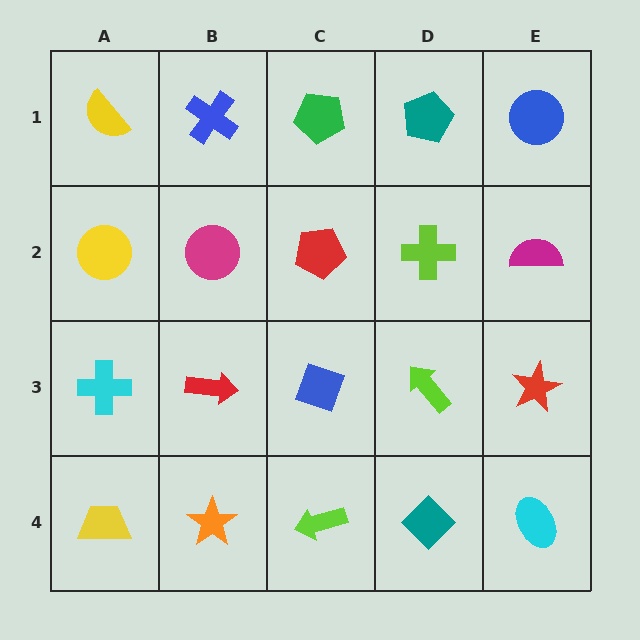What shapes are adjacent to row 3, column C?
A red pentagon (row 2, column C), a lime arrow (row 4, column C), a red arrow (row 3, column B), a lime arrow (row 3, column D).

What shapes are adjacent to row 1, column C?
A red pentagon (row 2, column C), a blue cross (row 1, column B), a teal pentagon (row 1, column D).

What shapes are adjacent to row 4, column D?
A lime arrow (row 3, column D), a lime arrow (row 4, column C), a cyan ellipse (row 4, column E).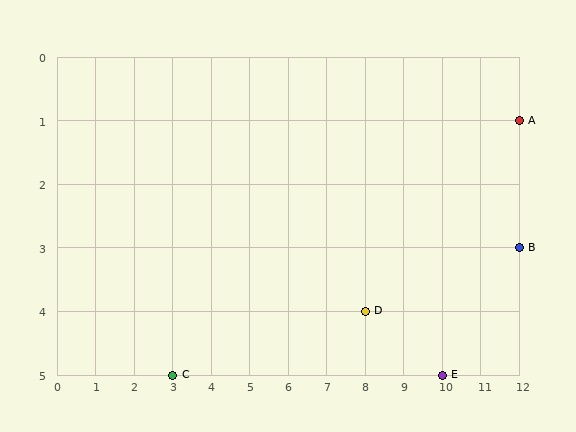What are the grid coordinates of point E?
Point E is at grid coordinates (10, 5).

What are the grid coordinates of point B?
Point B is at grid coordinates (12, 3).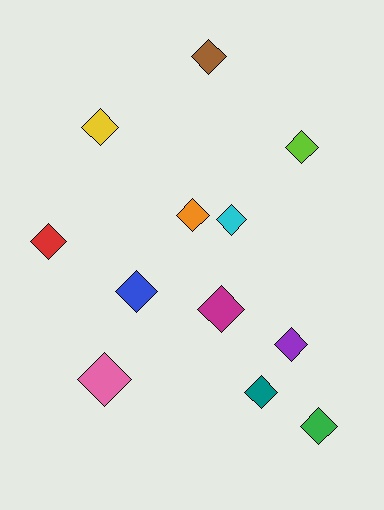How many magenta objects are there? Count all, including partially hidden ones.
There is 1 magenta object.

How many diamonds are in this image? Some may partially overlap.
There are 12 diamonds.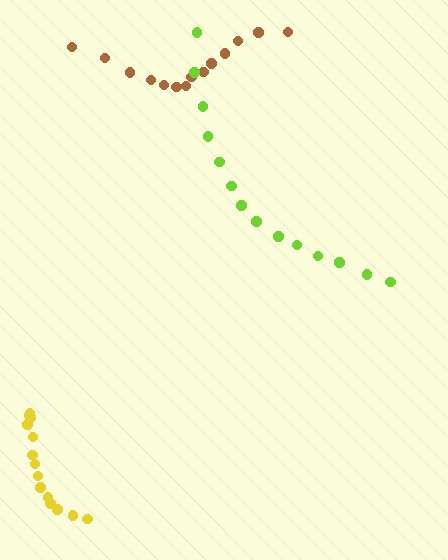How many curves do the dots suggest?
There are 3 distinct paths.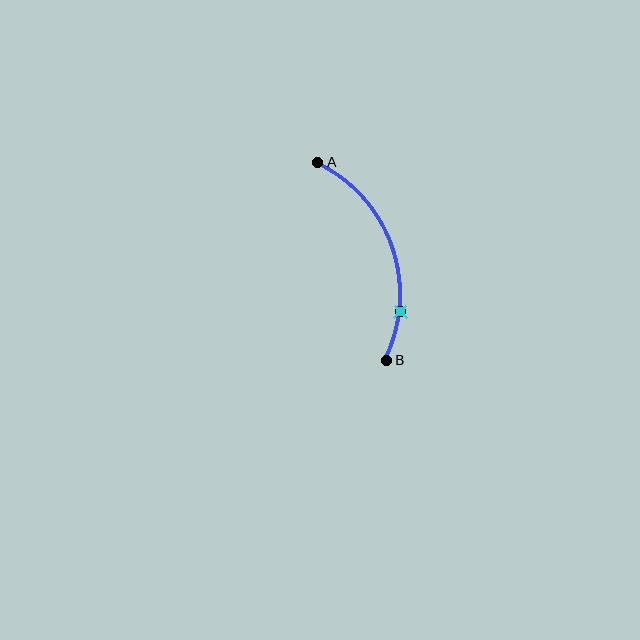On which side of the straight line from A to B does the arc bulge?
The arc bulges to the right of the straight line connecting A and B.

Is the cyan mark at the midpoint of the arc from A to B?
No. The cyan mark lies on the arc but is closer to endpoint B. The arc midpoint would be at the point on the curve equidistant along the arc from both A and B.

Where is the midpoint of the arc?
The arc midpoint is the point on the curve farthest from the straight line joining A and B. It sits to the right of that line.